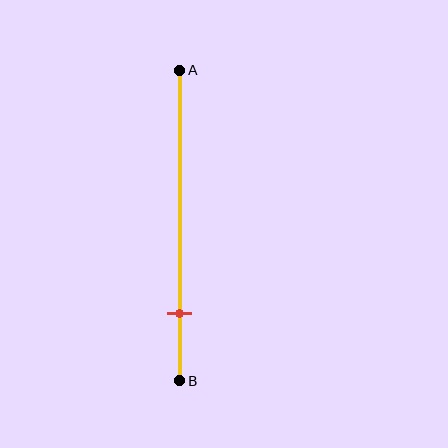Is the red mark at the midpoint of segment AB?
No, the mark is at about 80% from A, not at the 50% midpoint.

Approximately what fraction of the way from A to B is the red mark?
The red mark is approximately 80% of the way from A to B.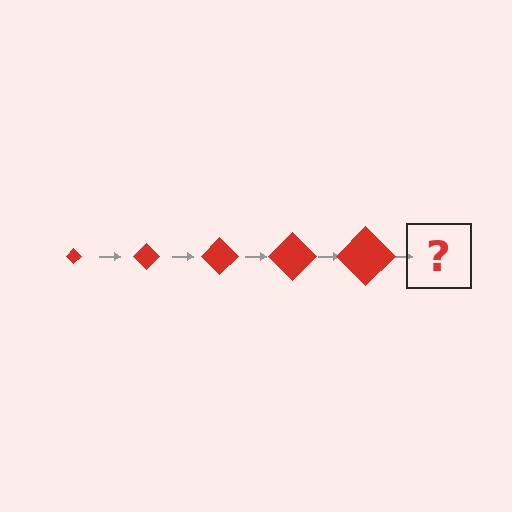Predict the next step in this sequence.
The next step is a red diamond, larger than the previous one.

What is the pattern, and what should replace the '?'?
The pattern is that the diamond gets progressively larger each step. The '?' should be a red diamond, larger than the previous one.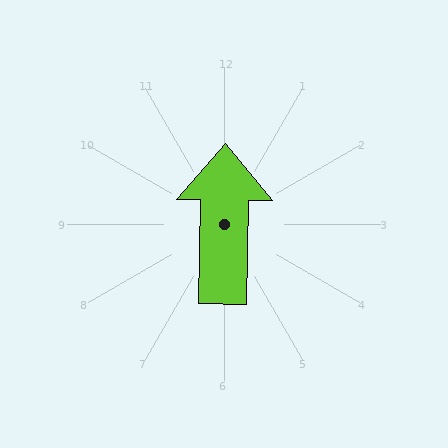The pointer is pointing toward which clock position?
Roughly 12 o'clock.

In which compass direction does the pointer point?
North.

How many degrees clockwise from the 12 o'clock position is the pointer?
Approximately 1 degrees.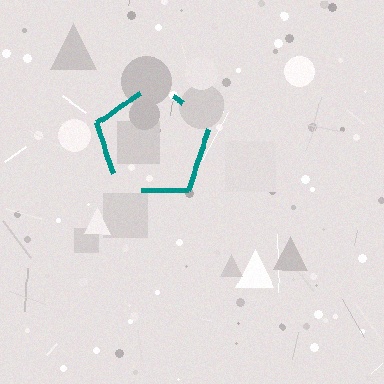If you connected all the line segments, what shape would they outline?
They would outline a pentagon.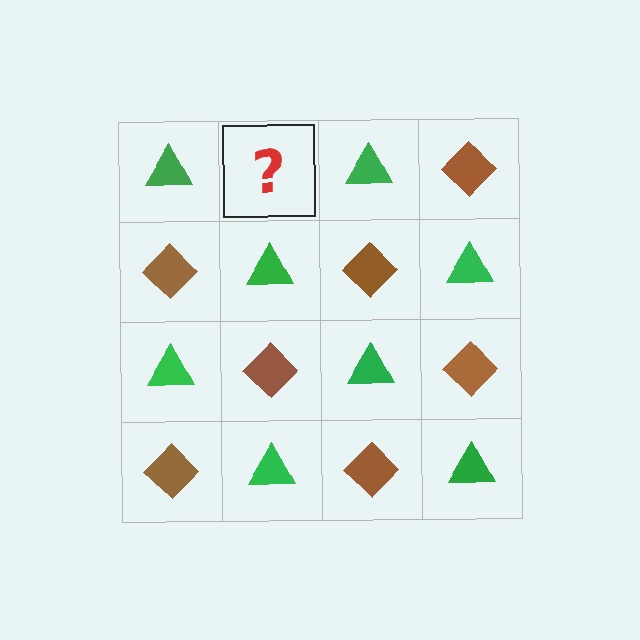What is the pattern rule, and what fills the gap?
The rule is that it alternates green triangle and brown diamond in a checkerboard pattern. The gap should be filled with a brown diamond.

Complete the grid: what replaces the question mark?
The question mark should be replaced with a brown diamond.